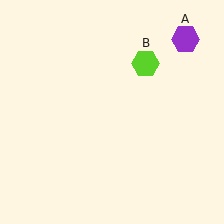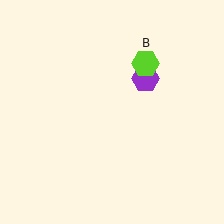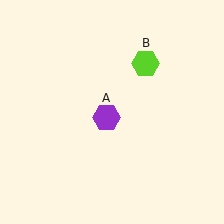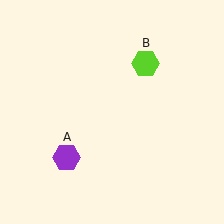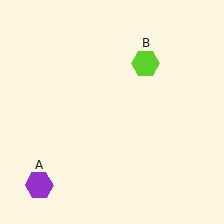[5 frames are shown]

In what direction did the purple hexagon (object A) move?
The purple hexagon (object A) moved down and to the left.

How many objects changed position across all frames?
1 object changed position: purple hexagon (object A).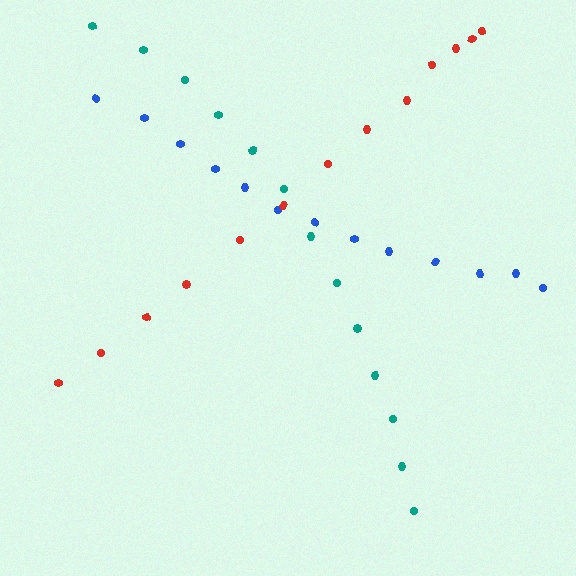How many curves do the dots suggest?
There are 3 distinct paths.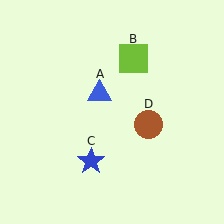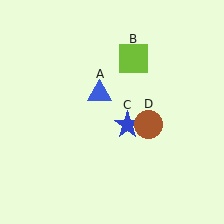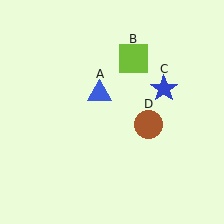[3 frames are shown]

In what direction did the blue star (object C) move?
The blue star (object C) moved up and to the right.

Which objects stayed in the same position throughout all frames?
Blue triangle (object A) and lime square (object B) and brown circle (object D) remained stationary.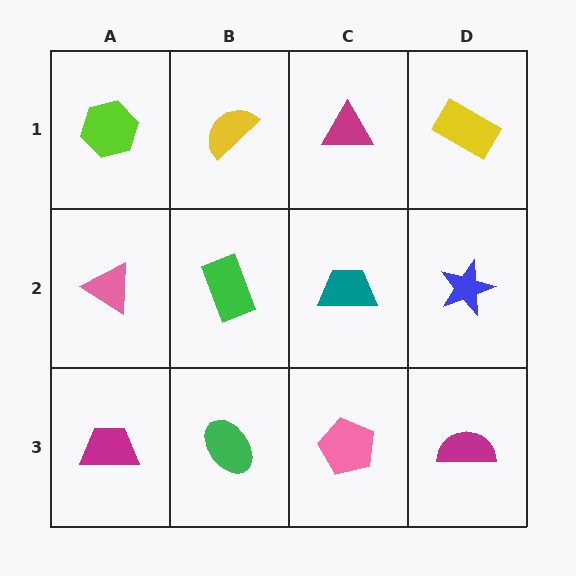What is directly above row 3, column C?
A teal trapezoid.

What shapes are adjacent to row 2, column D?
A yellow rectangle (row 1, column D), a magenta semicircle (row 3, column D), a teal trapezoid (row 2, column C).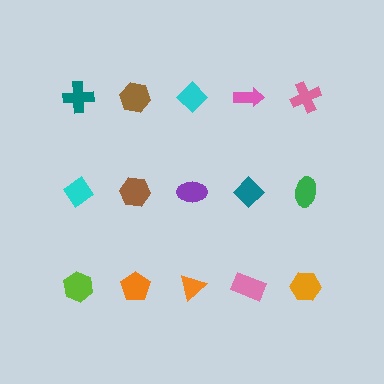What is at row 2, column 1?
A cyan diamond.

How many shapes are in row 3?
5 shapes.